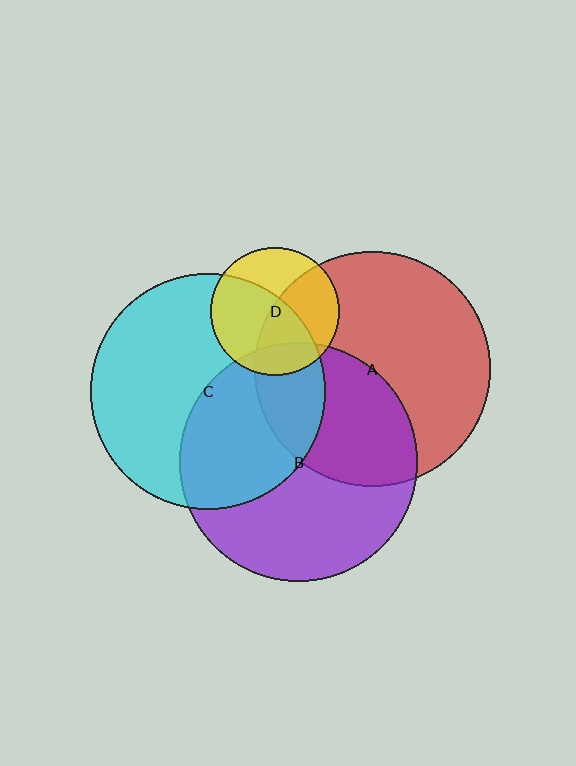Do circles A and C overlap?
Yes.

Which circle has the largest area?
Circle B (purple).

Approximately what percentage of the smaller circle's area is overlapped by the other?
Approximately 20%.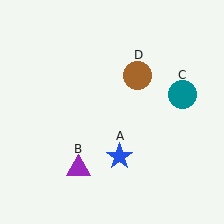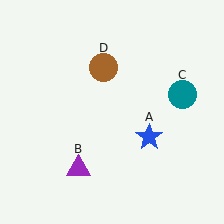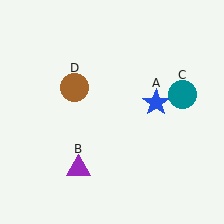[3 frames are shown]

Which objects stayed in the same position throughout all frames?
Purple triangle (object B) and teal circle (object C) remained stationary.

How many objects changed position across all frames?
2 objects changed position: blue star (object A), brown circle (object D).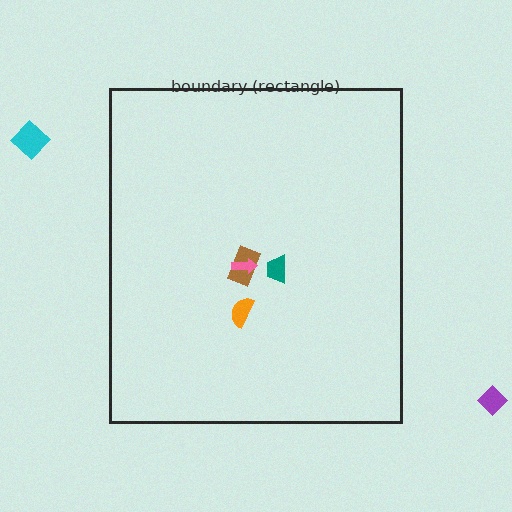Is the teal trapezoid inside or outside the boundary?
Inside.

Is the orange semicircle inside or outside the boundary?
Inside.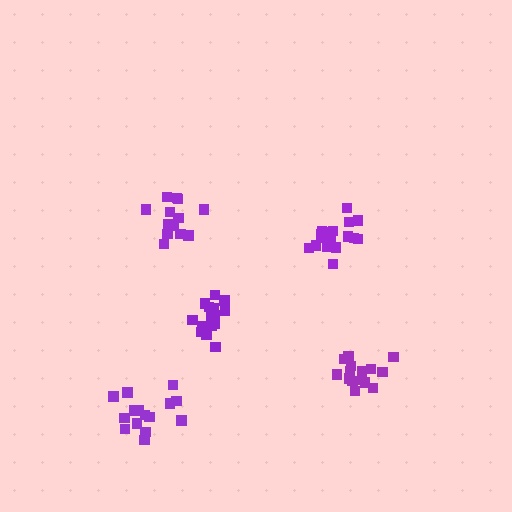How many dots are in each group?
Group 1: 15 dots, Group 2: 16 dots, Group 3: 17 dots, Group 4: 14 dots, Group 5: 18 dots (80 total).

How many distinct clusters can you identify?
There are 5 distinct clusters.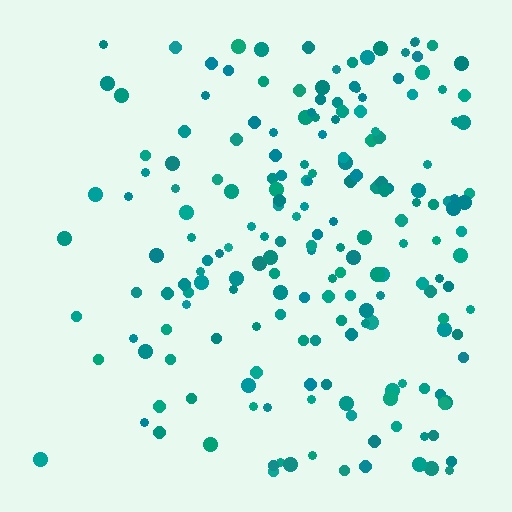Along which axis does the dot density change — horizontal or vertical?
Horizontal.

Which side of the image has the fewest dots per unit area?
The left.